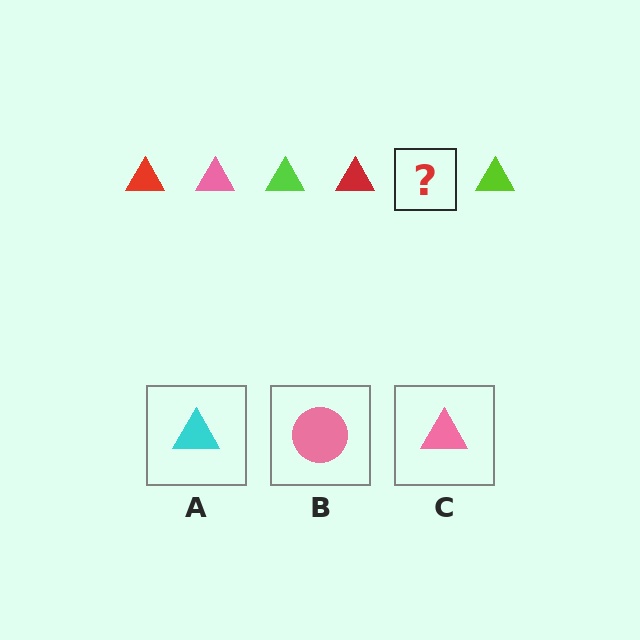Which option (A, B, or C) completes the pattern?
C.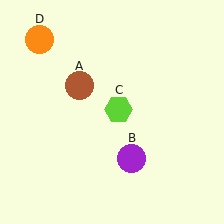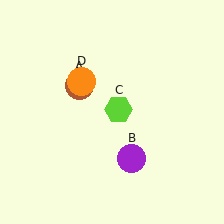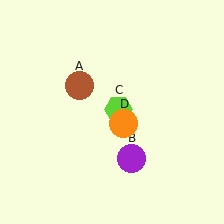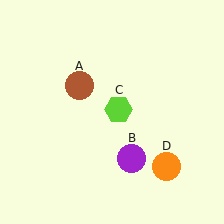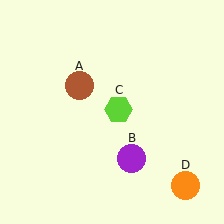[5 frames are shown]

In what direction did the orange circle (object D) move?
The orange circle (object D) moved down and to the right.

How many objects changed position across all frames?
1 object changed position: orange circle (object D).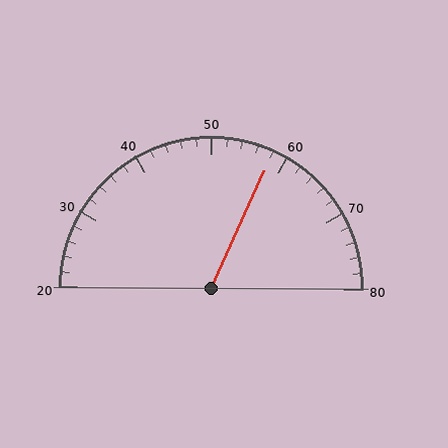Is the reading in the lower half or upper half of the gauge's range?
The reading is in the upper half of the range (20 to 80).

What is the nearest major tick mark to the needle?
The nearest major tick mark is 60.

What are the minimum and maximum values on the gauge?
The gauge ranges from 20 to 80.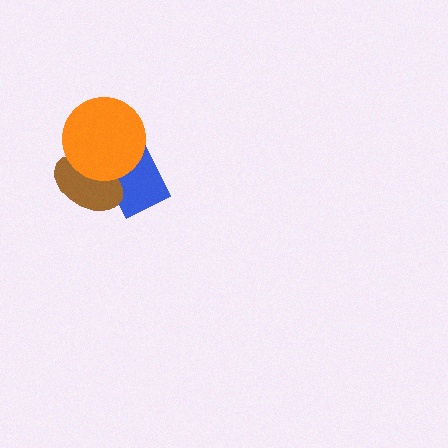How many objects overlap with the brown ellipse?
2 objects overlap with the brown ellipse.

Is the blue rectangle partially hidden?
Yes, it is partially covered by another shape.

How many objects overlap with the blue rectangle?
2 objects overlap with the blue rectangle.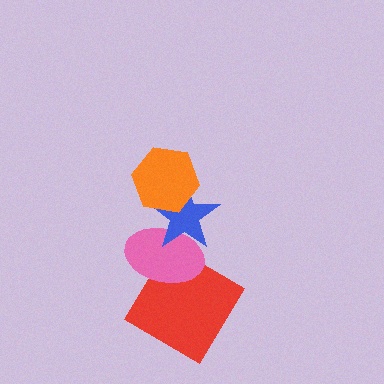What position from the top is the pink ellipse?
The pink ellipse is 3rd from the top.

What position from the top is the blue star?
The blue star is 2nd from the top.